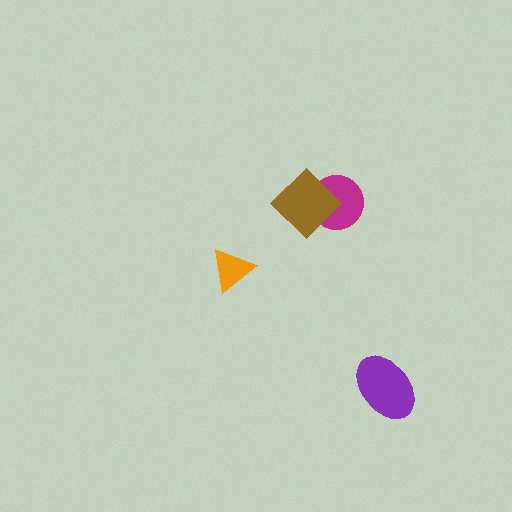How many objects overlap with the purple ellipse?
0 objects overlap with the purple ellipse.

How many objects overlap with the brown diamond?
1 object overlaps with the brown diamond.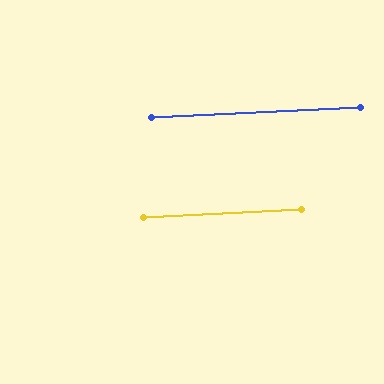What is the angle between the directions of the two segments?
Approximately 0 degrees.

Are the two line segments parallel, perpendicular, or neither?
Parallel — their directions differ by only 0.4°.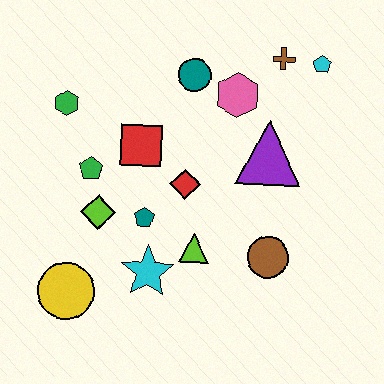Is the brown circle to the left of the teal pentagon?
No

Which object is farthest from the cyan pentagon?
The yellow circle is farthest from the cyan pentagon.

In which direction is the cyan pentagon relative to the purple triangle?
The cyan pentagon is above the purple triangle.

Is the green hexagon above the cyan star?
Yes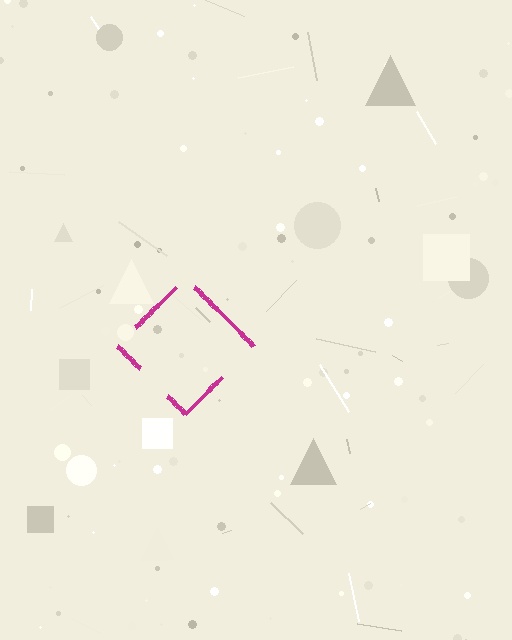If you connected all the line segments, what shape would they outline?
They would outline a diamond.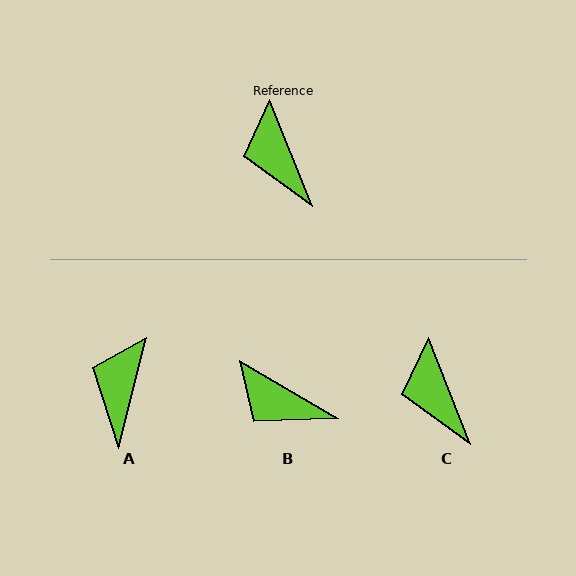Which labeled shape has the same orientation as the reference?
C.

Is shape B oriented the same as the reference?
No, it is off by about 38 degrees.